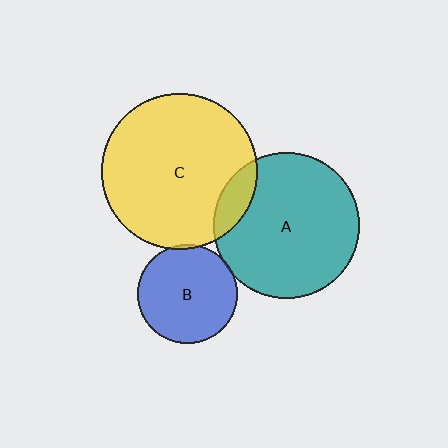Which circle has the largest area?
Circle C (yellow).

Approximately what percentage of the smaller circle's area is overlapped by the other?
Approximately 5%.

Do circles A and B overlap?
Yes.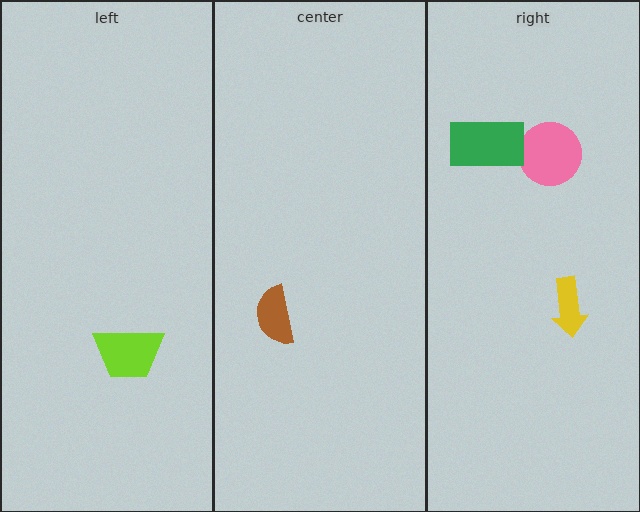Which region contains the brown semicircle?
The center region.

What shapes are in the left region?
The lime trapezoid.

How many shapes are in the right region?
3.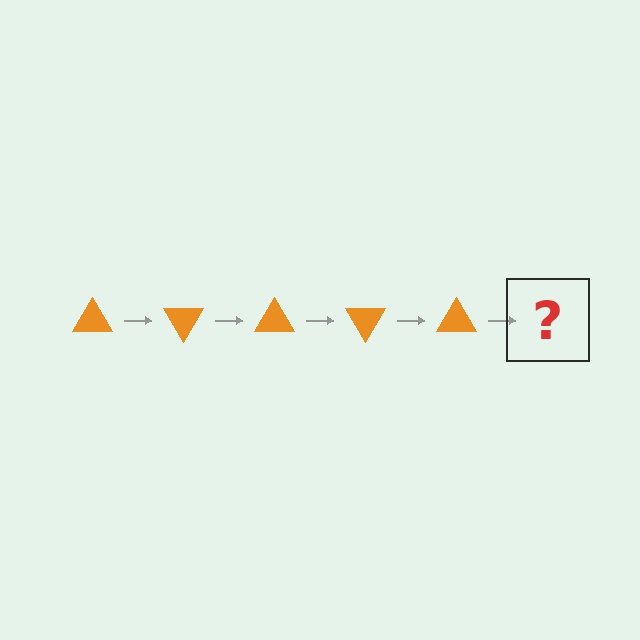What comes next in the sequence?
The next element should be an orange triangle rotated 300 degrees.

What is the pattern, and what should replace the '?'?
The pattern is that the triangle rotates 60 degrees each step. The '?' should be an orange triangle rotated 300 degrees.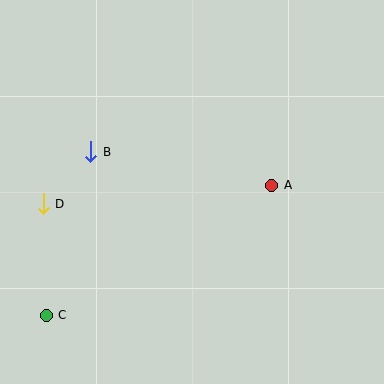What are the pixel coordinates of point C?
Point C is at (46, 315).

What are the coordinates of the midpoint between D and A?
The midpoint between D and A is at (157, 195).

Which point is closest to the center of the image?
Point A at (272, 185) is closest to the center.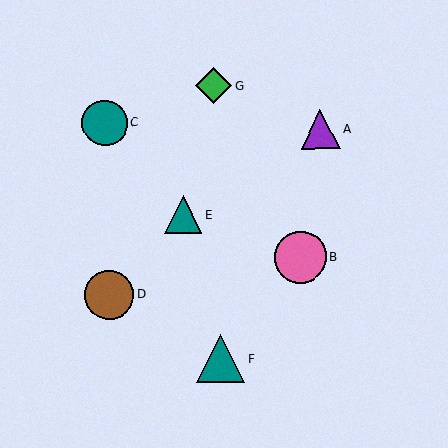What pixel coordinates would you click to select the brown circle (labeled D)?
Click at (109, 295) to select the brown circle D.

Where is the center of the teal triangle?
The center of the teal triangle is at (220, 359).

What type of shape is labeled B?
Shape B is a pink circle.